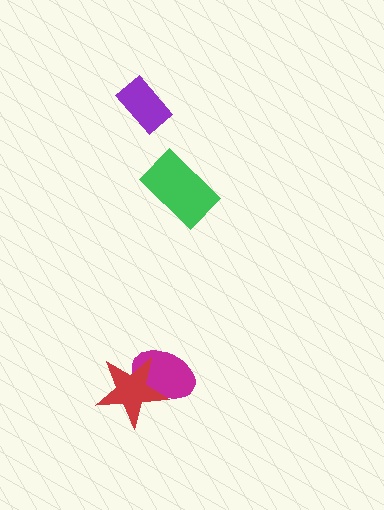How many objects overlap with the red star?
1 object overlaps with the red star.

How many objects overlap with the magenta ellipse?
1 object overlaps with the magenta ellipse.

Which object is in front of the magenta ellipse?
The red star is in front of the magenta ellipse.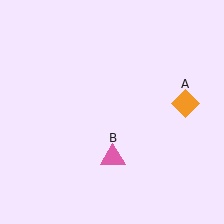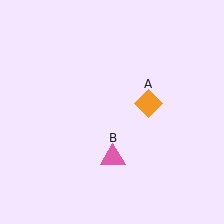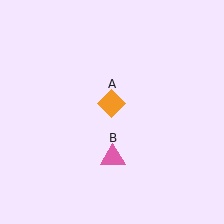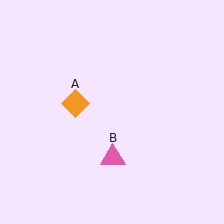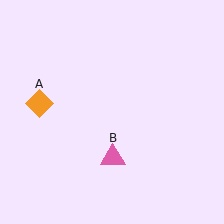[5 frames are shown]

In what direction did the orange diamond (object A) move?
The orange diamond (object A) moved left.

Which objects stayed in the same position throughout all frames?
Pink triangle (object B) remained stationary.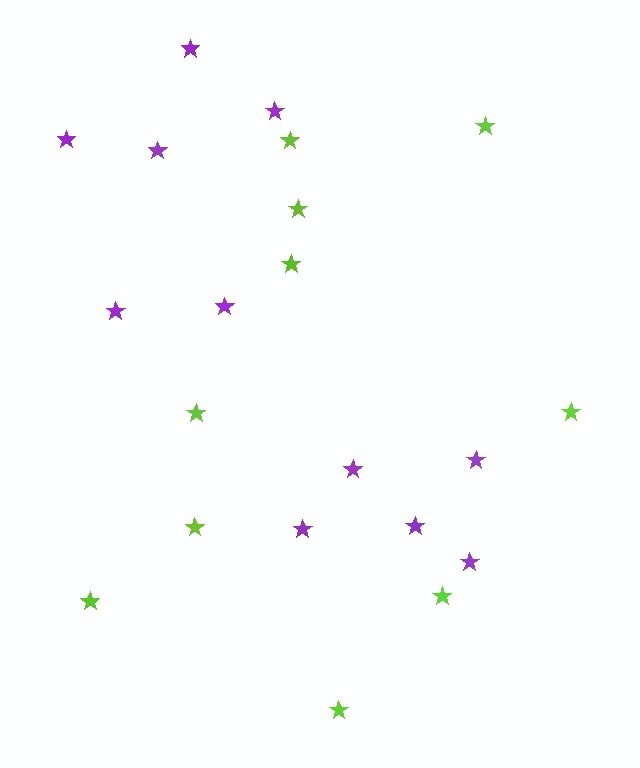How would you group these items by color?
There are 2 groups: one group of purple stars (11) and one group of lime stars (10).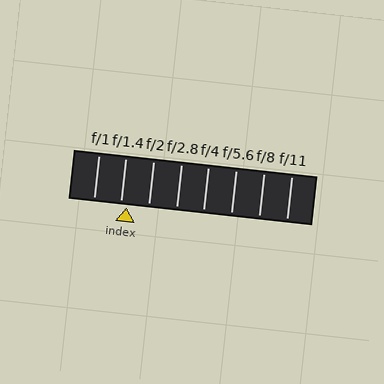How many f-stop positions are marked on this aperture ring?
There are 8 f-stop positions marked.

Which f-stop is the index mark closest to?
The index mark is closest to f/1.4.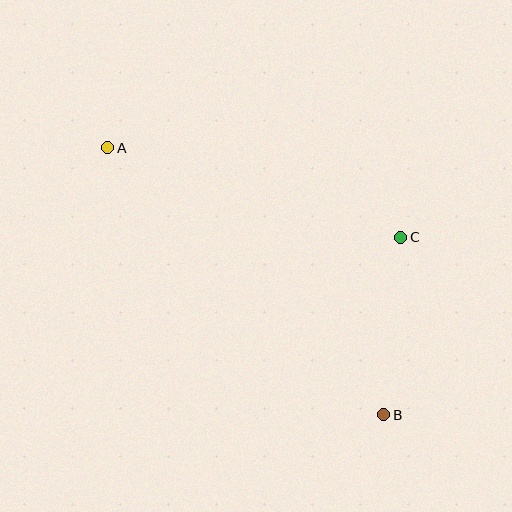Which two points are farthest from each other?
Points A and B are farthest from each other.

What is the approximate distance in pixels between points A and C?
The distance between A and C is approximately 306 pixels.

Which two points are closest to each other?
Points B and C are closest to each other.